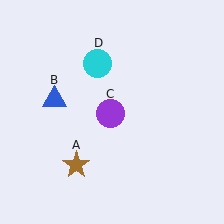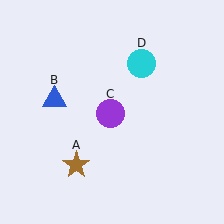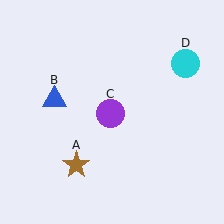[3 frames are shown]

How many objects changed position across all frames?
1 object changed position: cyan circle (object D).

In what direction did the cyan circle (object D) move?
The cyan circle (object D) moved right.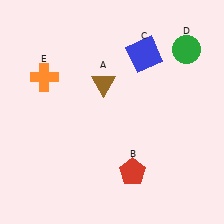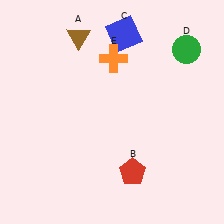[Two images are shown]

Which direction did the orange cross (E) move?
The orange cross (E) moved right.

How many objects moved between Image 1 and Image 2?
3 objects moved between the two images.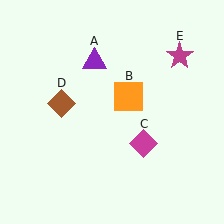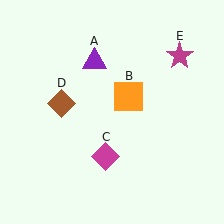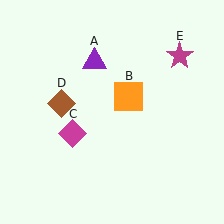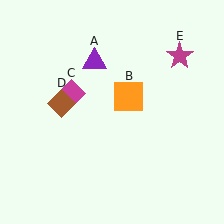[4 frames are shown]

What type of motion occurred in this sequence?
The magenta diamond (object C) rotated clockwise around the center of the scene.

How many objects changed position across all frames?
1 object changed position: magenta diamond (object C).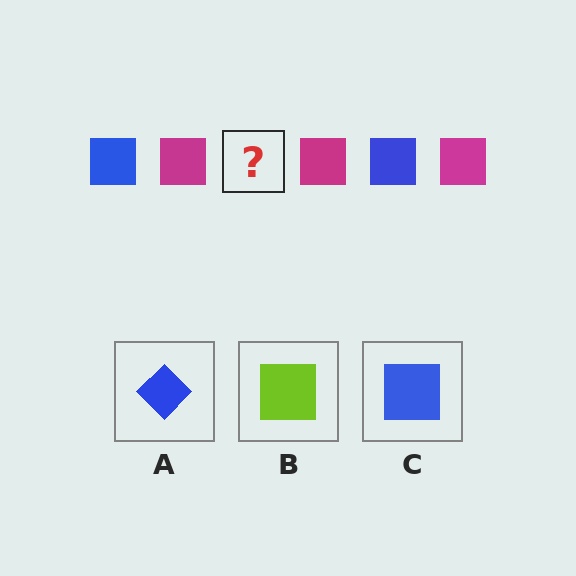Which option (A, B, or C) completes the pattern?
C.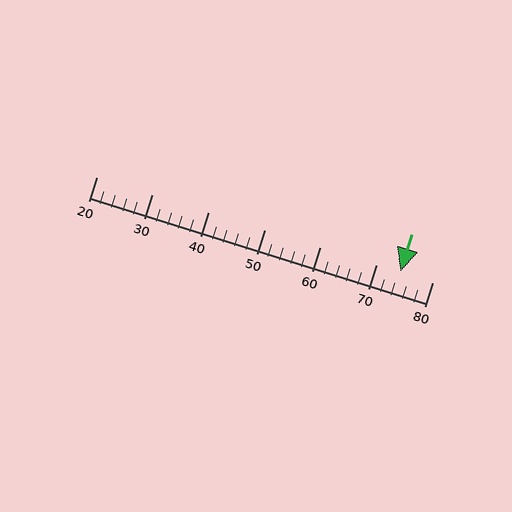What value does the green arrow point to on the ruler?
The green arrow points to approximately 74.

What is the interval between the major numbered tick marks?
The major tick marks are spaced 10 units apart.